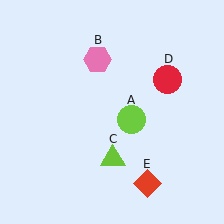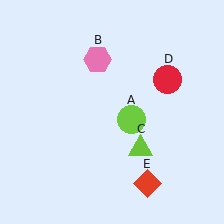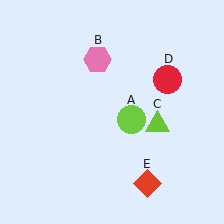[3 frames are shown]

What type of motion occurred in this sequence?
The lime triangle (object C) rotated counterclockwise around the center of the scene.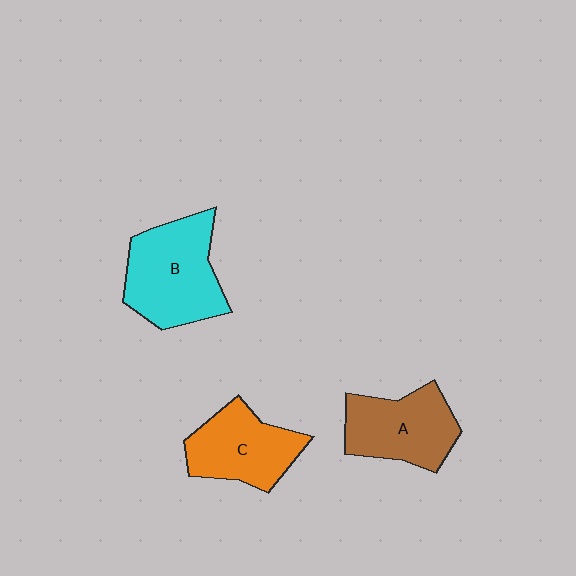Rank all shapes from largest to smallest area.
From largest to smallest: B (cyan), A (brown), C (orange).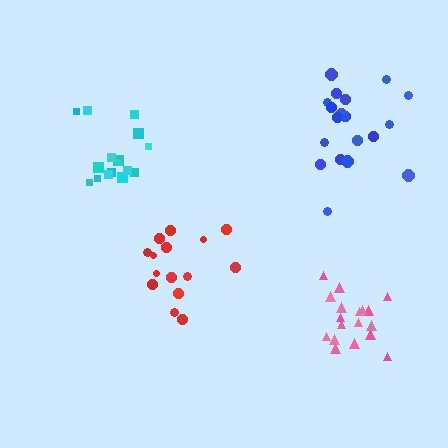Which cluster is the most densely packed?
Pink.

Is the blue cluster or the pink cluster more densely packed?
Pink.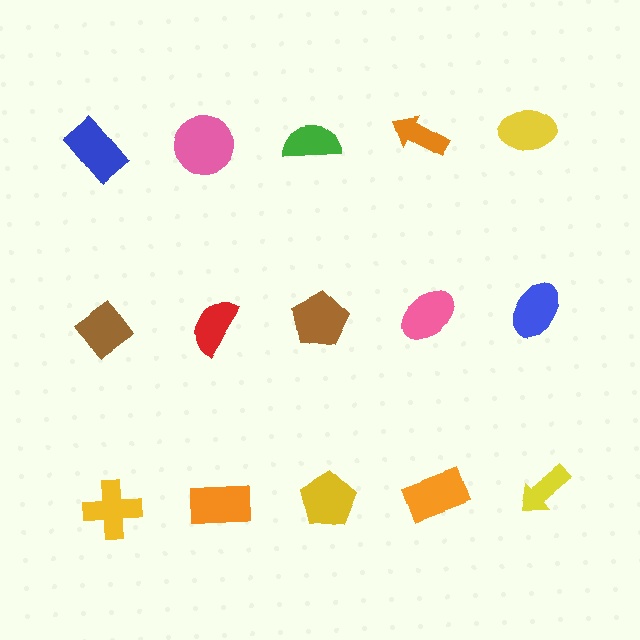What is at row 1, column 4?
An orange arrow.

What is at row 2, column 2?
A red semicircle.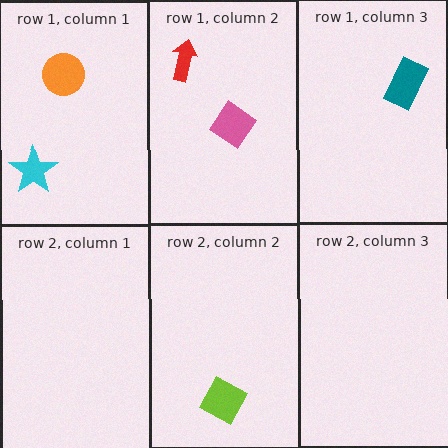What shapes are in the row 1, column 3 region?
The teal rectangle.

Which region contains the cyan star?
The row 1, column 1 region.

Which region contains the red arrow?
The row 1, column 2 region.